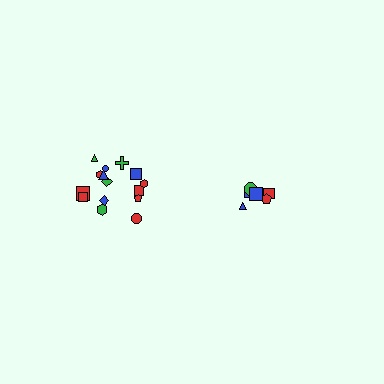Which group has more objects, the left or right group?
The left group.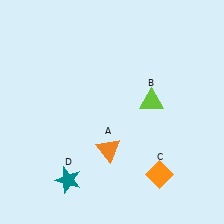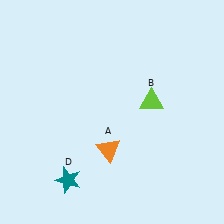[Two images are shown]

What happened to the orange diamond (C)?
The orange diamond (C) was removed in Image 2. It was in the bottom-right area of Image 1.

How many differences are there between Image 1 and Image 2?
There is 1 difference between the two images.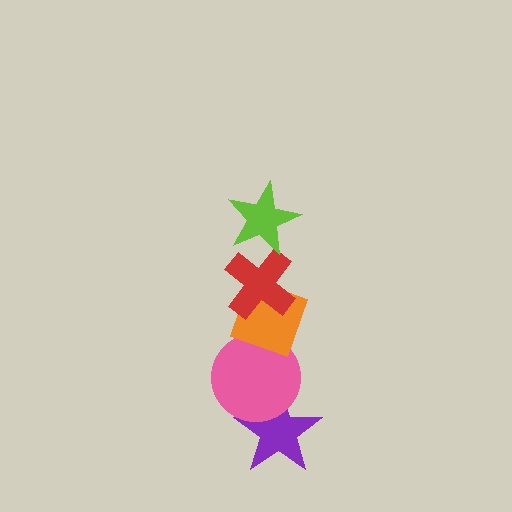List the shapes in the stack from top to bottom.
From top to bottom: the lime star, the red cross, the orange diamond, the pink circle, the purple star.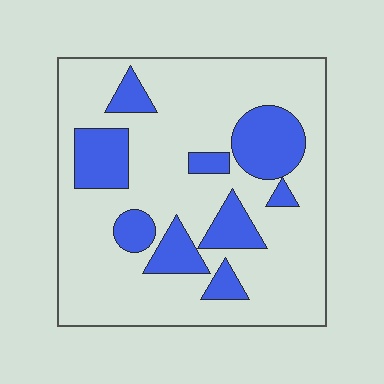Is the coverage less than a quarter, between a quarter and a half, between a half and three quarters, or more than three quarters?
Less than a quarter.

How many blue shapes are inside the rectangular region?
9.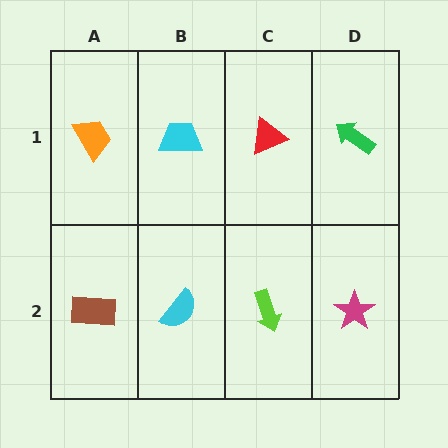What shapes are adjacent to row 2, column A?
An orange trapezoid (row 1, column A), a cyan semicircle (row 2, column B).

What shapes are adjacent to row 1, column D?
A magenta star (row 2, column D), a red triangle (row 1, column C).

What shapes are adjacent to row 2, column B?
A cyan trapezoid (row 1, column B), a brown rectangle (row 2, column A), a lime arrow (row 2, column C).